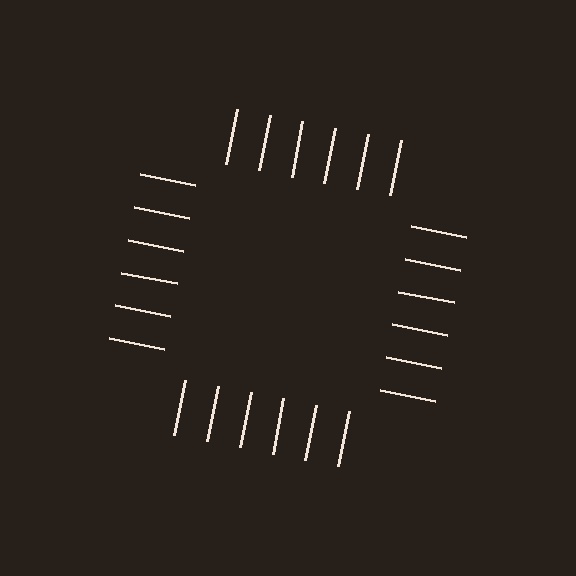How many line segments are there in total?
24 — 6 along each of the 4 edges.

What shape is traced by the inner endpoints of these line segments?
An illusory square — the line segments terminate on its edges but no continuous stroke is drawn.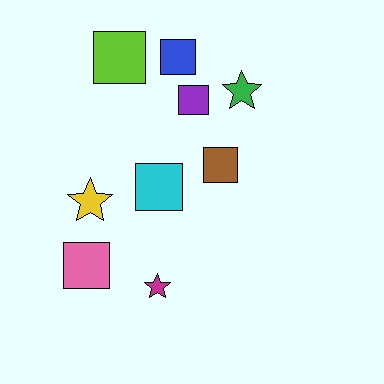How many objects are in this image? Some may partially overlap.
There are 9 objects.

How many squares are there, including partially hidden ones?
There are 6 squares.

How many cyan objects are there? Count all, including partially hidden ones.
There is 1 cyan object.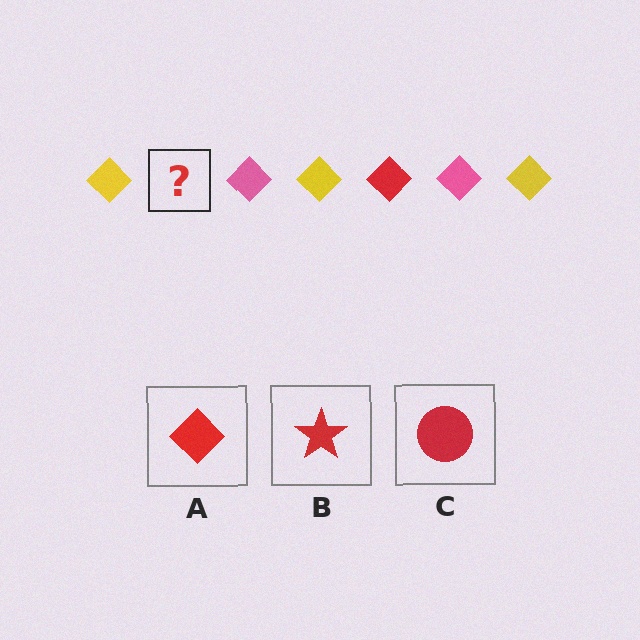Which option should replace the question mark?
Option A.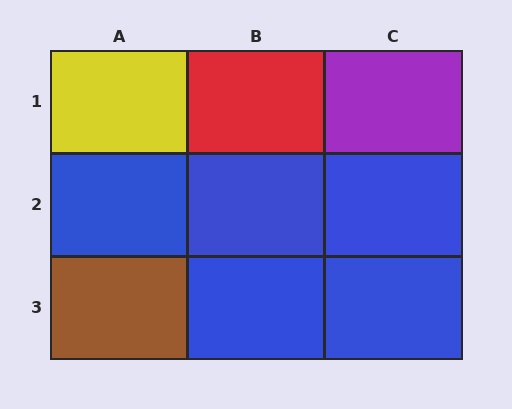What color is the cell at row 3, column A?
Brown.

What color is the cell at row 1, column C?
Purple.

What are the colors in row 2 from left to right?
Blue, blue, blue.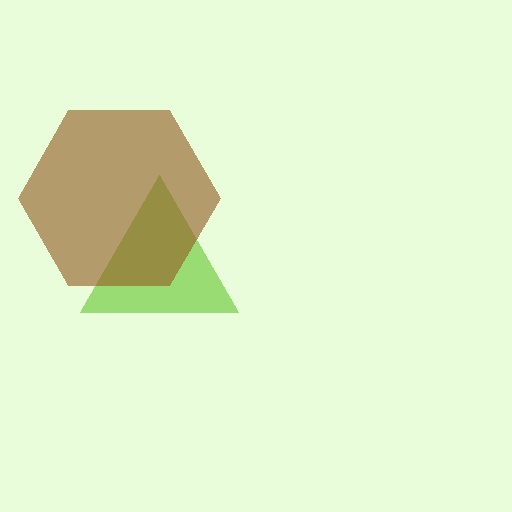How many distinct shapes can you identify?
There are 2 distinct shapes: a lime triangle, a brown hexagon.